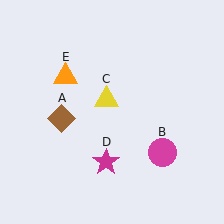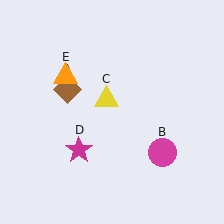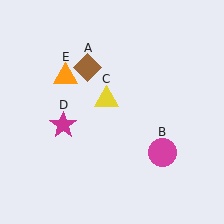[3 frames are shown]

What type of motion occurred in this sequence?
The brown diamond (object A), magenta star (object D) rotated clockwise around the center of the scene.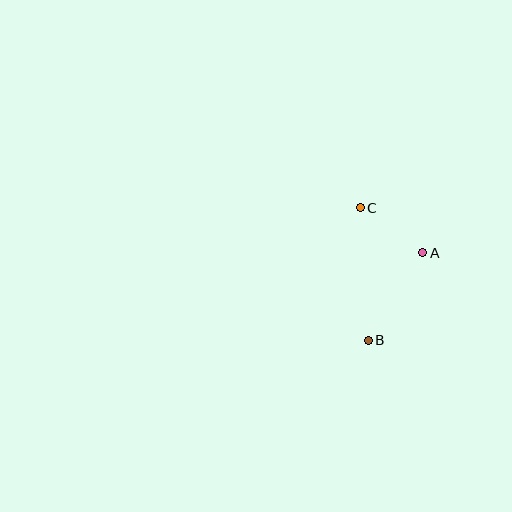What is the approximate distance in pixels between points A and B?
The distance between A and B is approximately 103 pixels.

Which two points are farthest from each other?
Points B and C are farthest from each other.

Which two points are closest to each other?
Points A and C are closest to each other.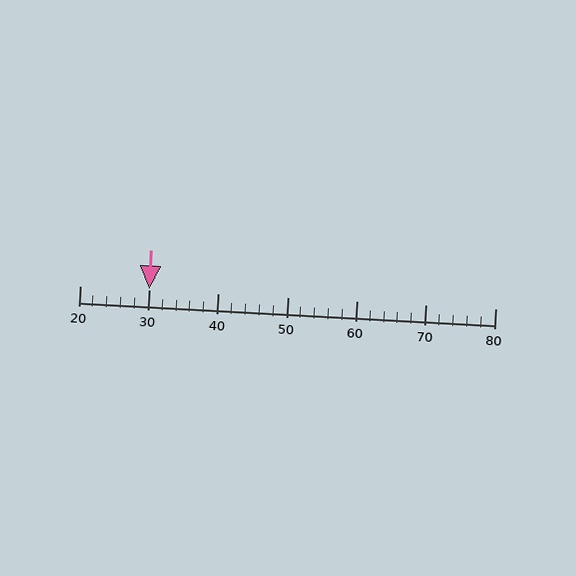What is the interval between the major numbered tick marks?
The major tick marks are spaced 10 units apart.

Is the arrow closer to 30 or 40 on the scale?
The arrow is closer to 30.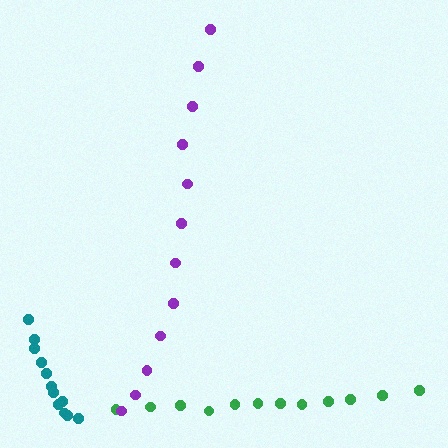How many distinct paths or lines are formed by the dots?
There are 3 distinct paths.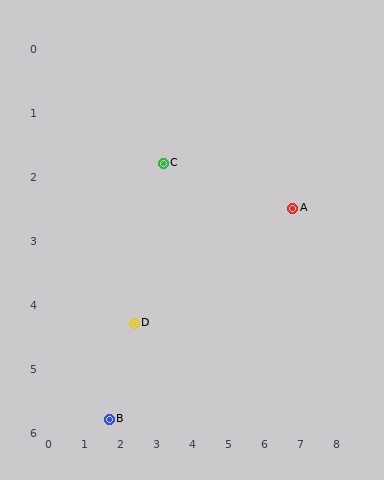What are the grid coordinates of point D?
Point D is at approximately (2.4, 4.3).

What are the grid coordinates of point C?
Point C is at approximately (3.2, 1.8).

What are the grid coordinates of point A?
Point A is at approximately (6.8, 2.5).